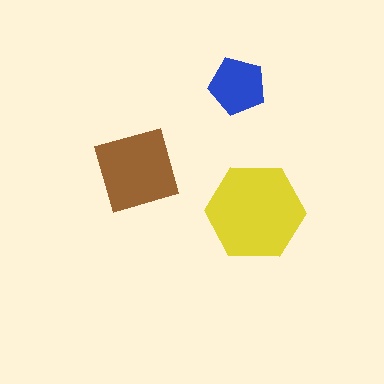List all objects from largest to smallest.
The yellow hexagon, the brown square, the blue pentagon.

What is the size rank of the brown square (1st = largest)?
2nd.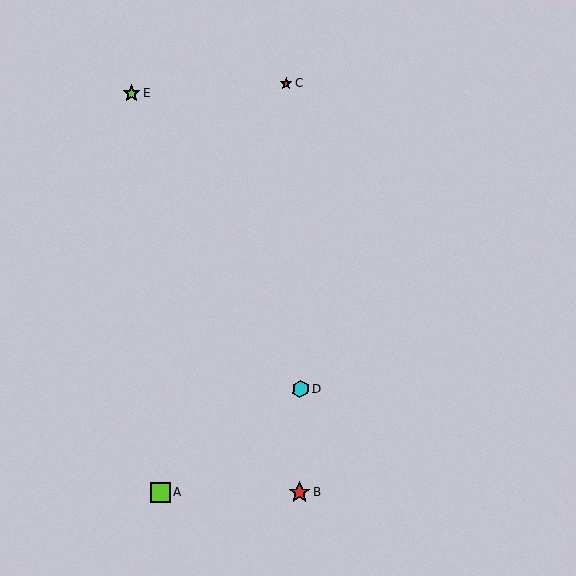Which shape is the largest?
The red star (labeled B) is the largest.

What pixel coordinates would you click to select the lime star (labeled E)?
Click at (131, 93) to select the lime star E.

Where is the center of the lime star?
The center of the lime star is at (131, 93).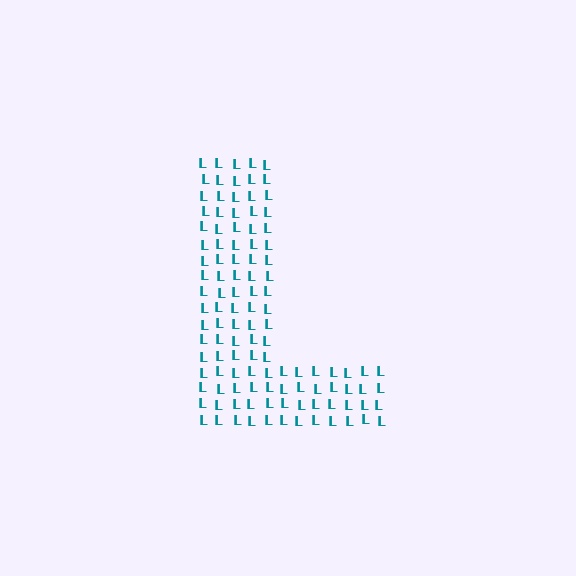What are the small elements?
The small elements are letter L's.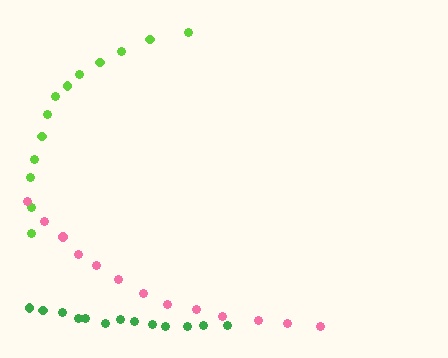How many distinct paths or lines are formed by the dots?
There are 3 distinct paths.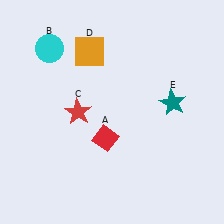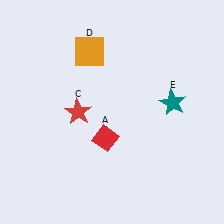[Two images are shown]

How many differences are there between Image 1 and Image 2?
There is 1 difference between the two images.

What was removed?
The cyan circle (B) was removed in Image 2.